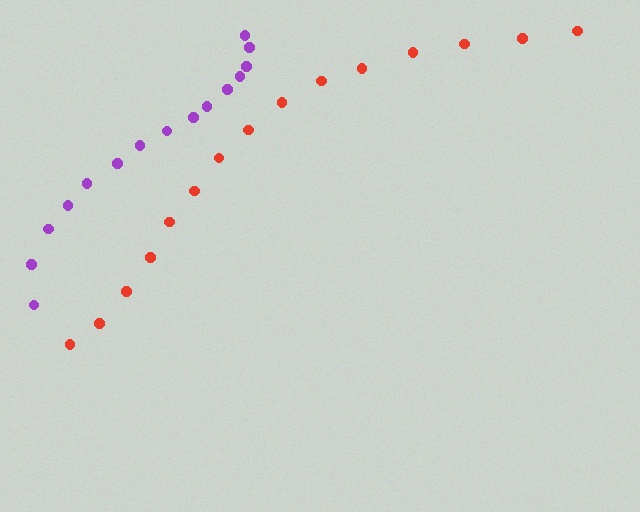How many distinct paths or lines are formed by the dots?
There are 2 distinct paths.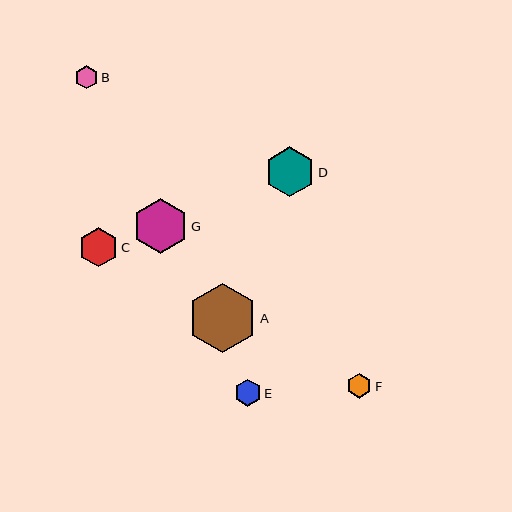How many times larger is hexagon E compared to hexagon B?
Hexagon E is approximately 1.2 times the size of hexagon B.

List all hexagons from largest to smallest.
From largest to smallest: A, G, D, C, E, F, B.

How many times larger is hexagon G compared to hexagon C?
Hexagon G is approximately 1.4 times the size of hexagon C.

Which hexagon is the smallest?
Hexagon B is the smallest with a size of approximately 23 pixels.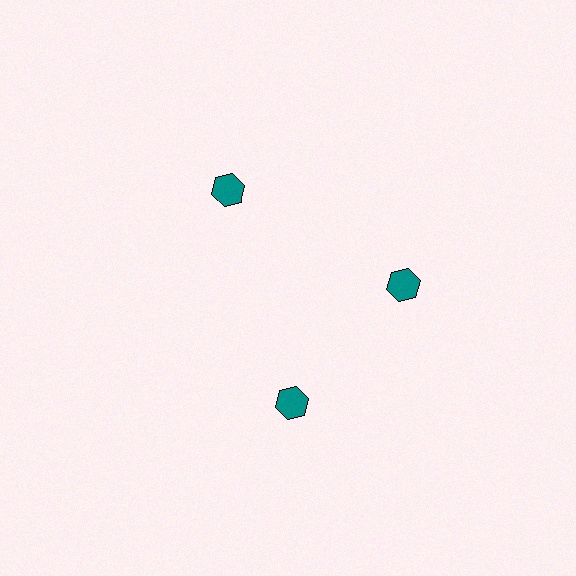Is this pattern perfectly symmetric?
No. The 3 teal hexagons are arranged in a ring, but one element near the 7 o'clock position is rotated out of alignment along the ring, breaking the 3-fold rotational symmetry.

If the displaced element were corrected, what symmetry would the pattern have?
It would have 3-fold rotational symmetry — the pattern would map onto itself every 120 degrees.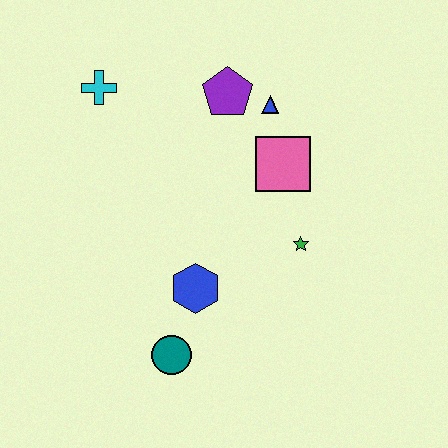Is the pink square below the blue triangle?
Yes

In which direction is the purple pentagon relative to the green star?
The purple pentagon is above the green star.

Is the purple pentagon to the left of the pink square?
Yes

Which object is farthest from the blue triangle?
The teal circle is farthest from the blue triangle.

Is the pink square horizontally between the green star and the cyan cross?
Yes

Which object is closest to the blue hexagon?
The teal circle is closest to the blue hexagon.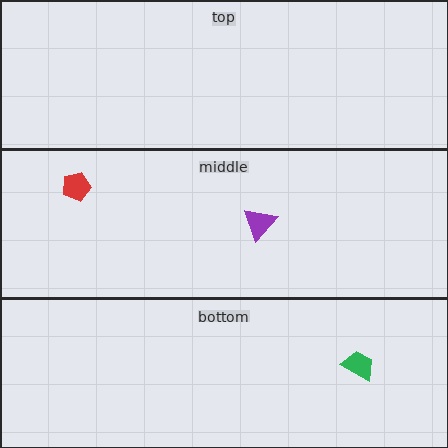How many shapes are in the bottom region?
1.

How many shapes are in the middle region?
2.